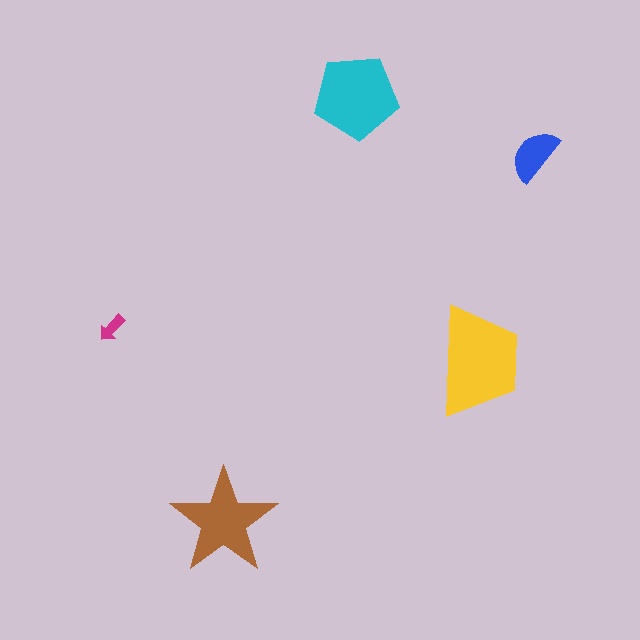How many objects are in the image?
There are 5 objects in the image.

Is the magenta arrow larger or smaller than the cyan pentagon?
Smaller.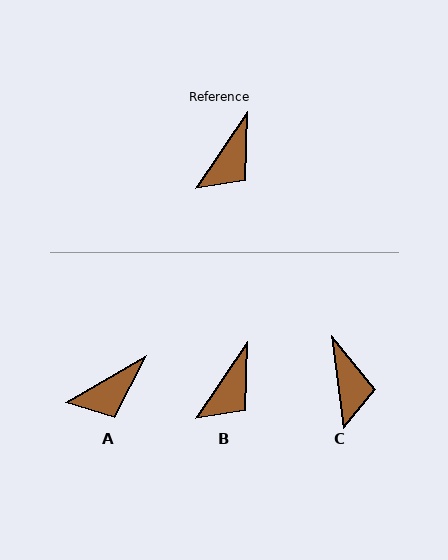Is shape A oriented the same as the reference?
No, it is off by about 26 degrees.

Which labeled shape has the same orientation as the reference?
B.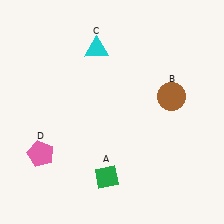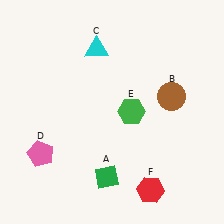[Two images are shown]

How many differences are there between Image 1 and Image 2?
There are 2 differences between the two images.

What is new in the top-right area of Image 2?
A green hexagon (E) was added in the top-right area of Image 2.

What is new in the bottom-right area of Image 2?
A red hexagon (F) was added in the bottom-right area of Image 2.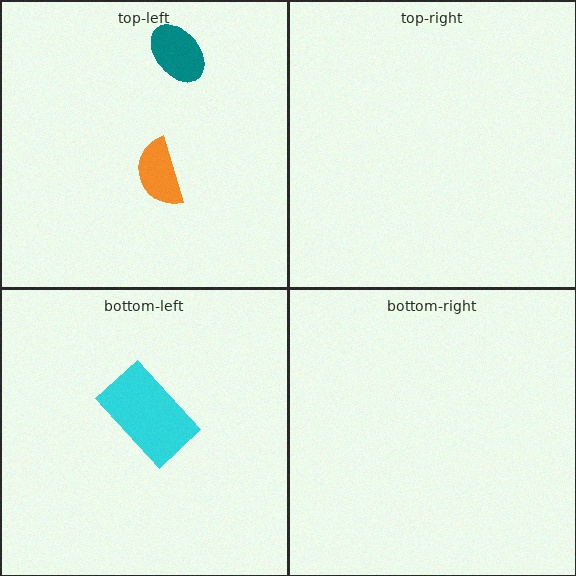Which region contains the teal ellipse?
The top-left region.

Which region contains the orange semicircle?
The top-left region.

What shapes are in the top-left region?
The orange semicircle, the teal ellipse.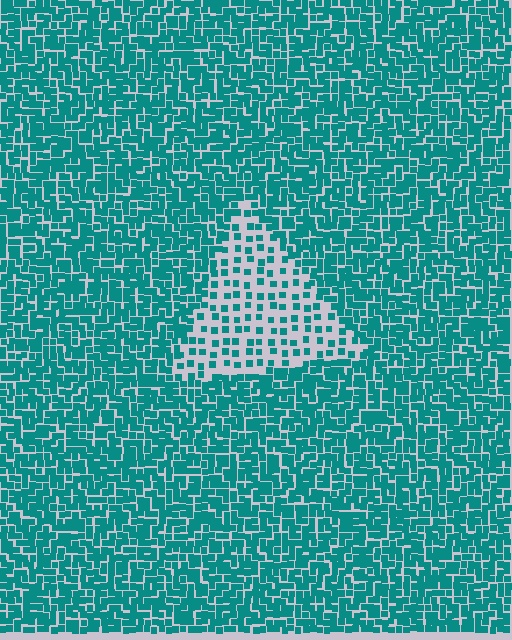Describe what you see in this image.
The image contains small teal elements arranged at two different densities. A triangle-shaped region is visible where the elements are less densely packed than the surrounding area.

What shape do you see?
I see a triangle.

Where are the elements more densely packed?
The elements are more densely packed outside the triangle boundary.